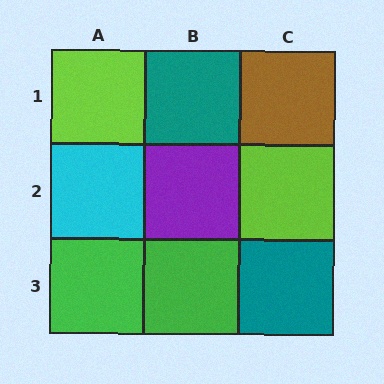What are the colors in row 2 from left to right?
Cyan, purple, lime.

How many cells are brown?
1 cell is brown.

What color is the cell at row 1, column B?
Teal.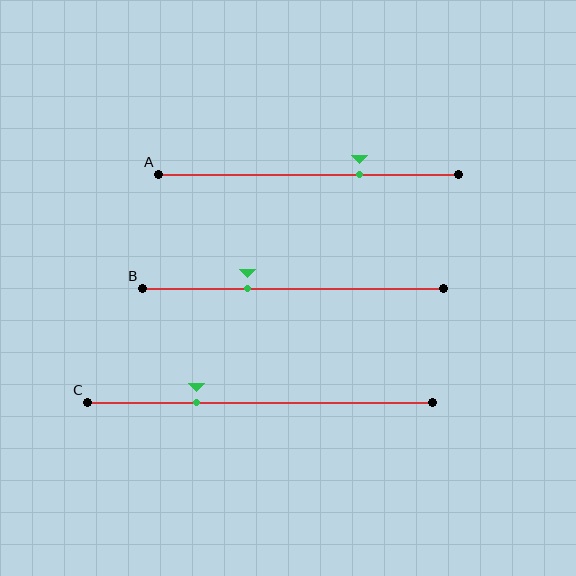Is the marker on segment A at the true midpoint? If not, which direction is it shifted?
No, the marker on segment A is shifted to the right by about 17% of the segment length.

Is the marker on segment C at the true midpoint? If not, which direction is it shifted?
No, the marker on segment C is shifted to the left by about 18% of the segment length.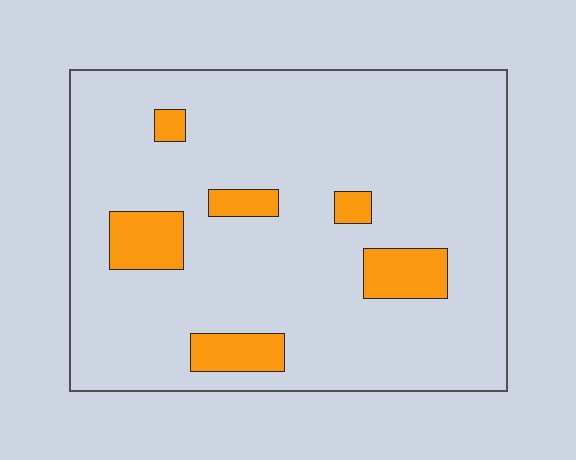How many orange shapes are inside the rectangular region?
6.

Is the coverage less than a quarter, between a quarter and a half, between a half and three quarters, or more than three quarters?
Less than a quarter.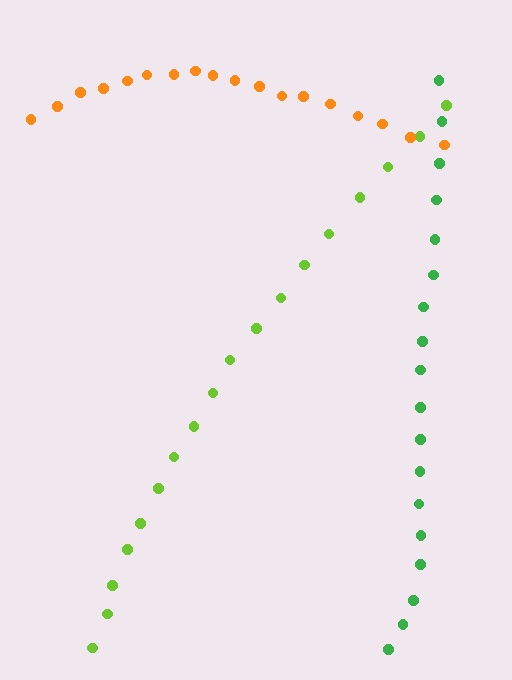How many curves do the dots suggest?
There are 3 distinct paths.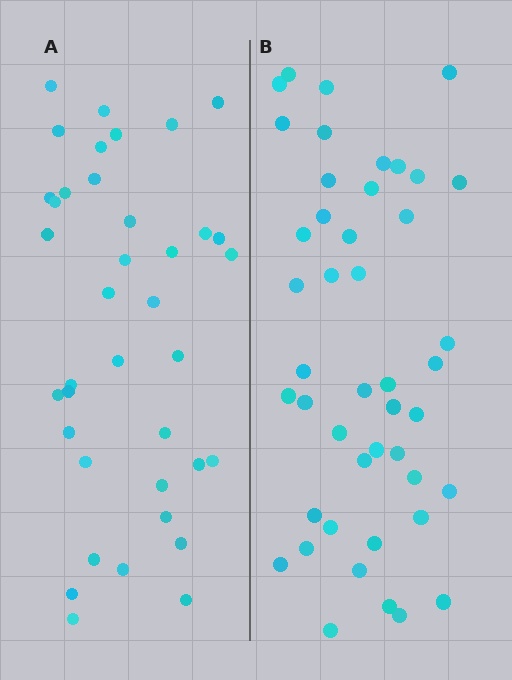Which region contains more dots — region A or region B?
Region B (the right region) has more dots.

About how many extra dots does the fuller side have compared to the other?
Region B has roughly 8 or so more dots than region A.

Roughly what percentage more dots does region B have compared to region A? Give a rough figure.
About 20% more.